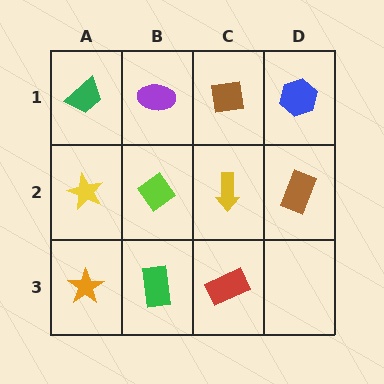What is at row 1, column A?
A green trapezoid.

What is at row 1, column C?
A brown square.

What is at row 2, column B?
A lime diamond.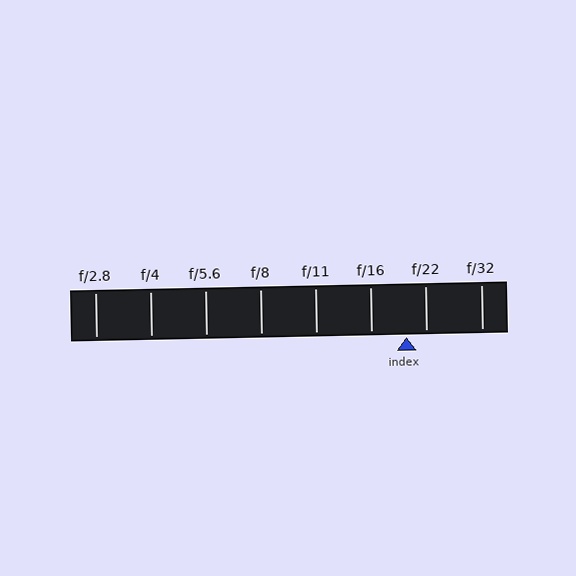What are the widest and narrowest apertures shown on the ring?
The widest aperture shown is f/2.8 and the narrowest is f/32.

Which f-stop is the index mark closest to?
The index mark is closest to f/22.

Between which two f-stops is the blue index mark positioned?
The index mark is between f/16 and f/22.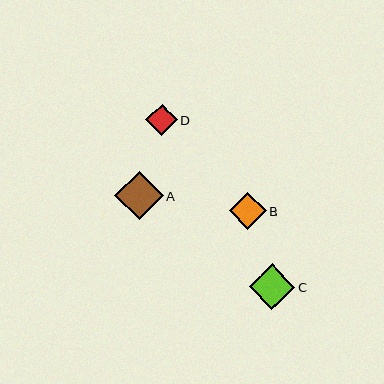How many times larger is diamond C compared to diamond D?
Diamond C is approximately 1.5 times the size of diamond D.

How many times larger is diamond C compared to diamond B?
Diamond C is approximately 1.2 times the size of diamond B.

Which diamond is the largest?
Diamond A is the largest with a size of approximately 48 pixels.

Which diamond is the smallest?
Diamond D is the smallest with a size of approximately 31 pixels.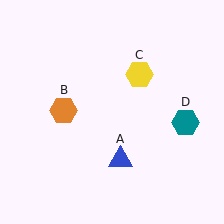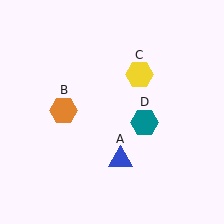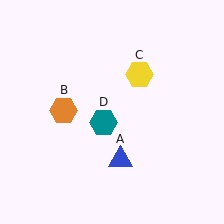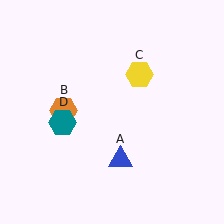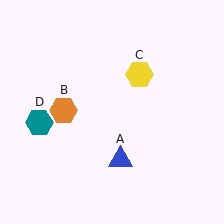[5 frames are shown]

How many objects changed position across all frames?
1 object changed position: teal hexagon (object D).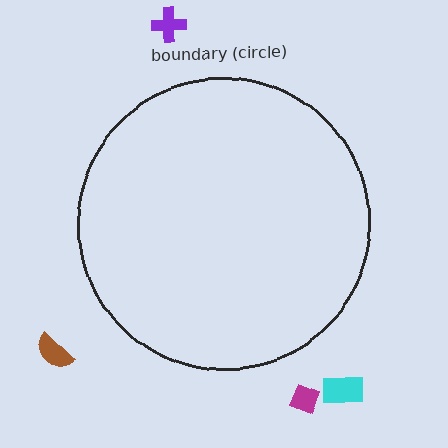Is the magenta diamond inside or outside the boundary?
Outside.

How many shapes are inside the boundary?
0 inside, 4 outside.